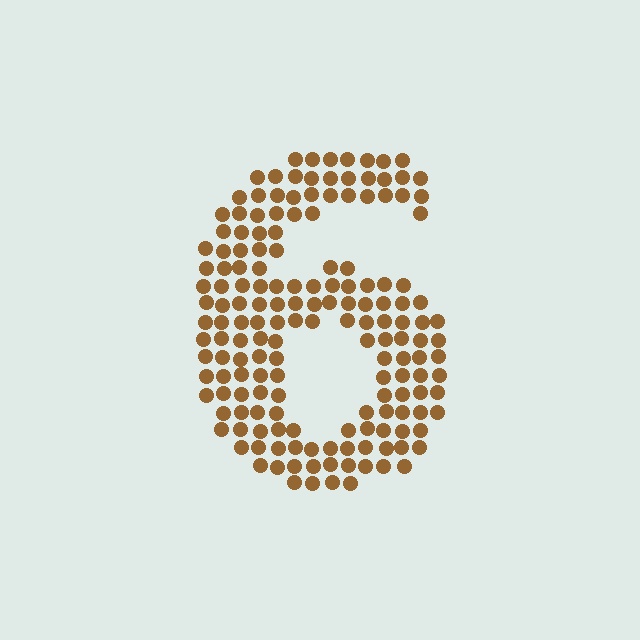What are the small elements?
The small elements are circles.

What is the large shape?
The large shape is the digit 6.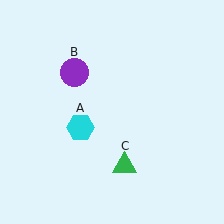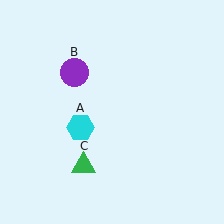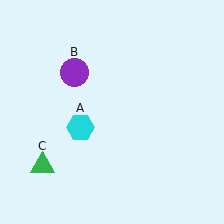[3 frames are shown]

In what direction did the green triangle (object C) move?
The green triangle (object C) moved left.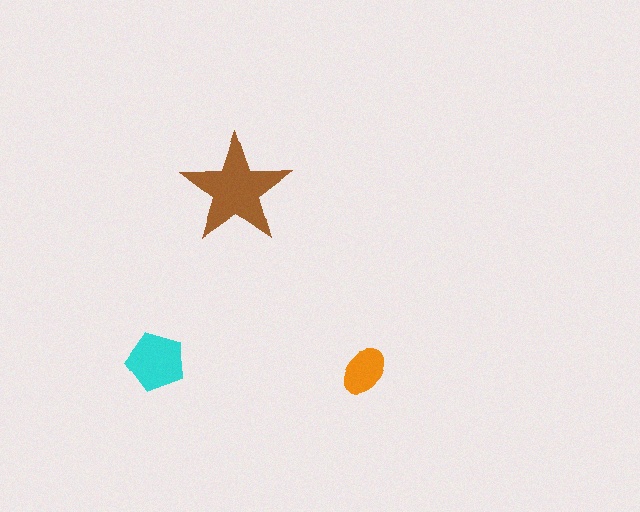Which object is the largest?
The brown star.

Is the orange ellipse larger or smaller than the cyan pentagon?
Smaller.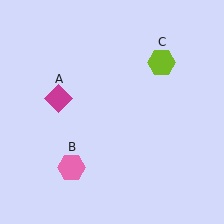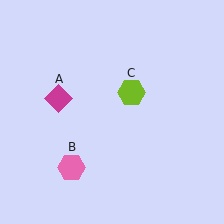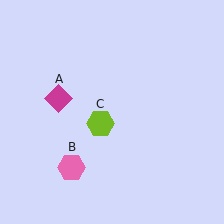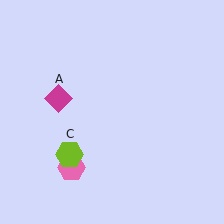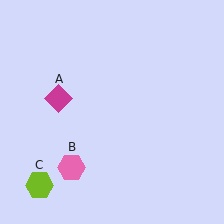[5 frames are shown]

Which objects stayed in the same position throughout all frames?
Magenta diamond (object A) and pink hexagon (object B) remained stationary.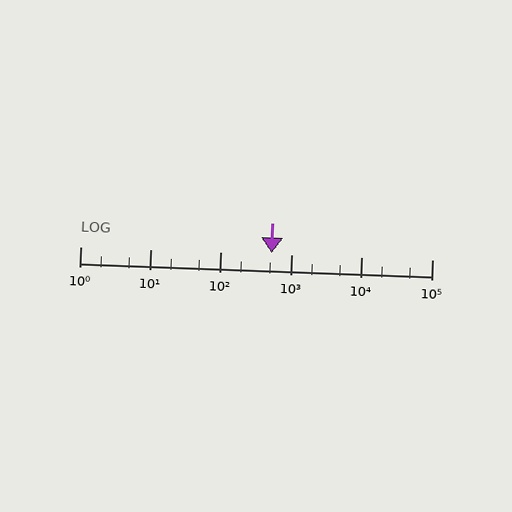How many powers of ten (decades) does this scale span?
The scale spans 5 decades, from 1 to 100000.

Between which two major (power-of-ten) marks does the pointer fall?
The pointer is between 100 and 1000.